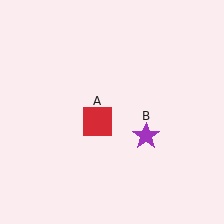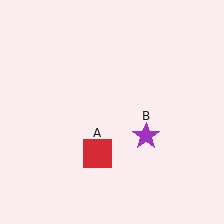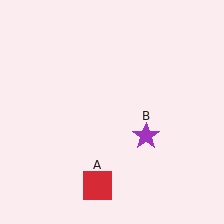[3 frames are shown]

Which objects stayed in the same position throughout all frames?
Purple star (object B) remained stationary.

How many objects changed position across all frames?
1 object changed position: red square (object A).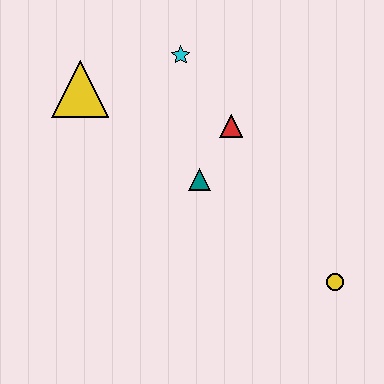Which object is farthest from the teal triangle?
The yellow circle is farthest from the teal triangle.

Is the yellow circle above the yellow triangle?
No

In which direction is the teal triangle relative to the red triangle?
The teal triangle is below the red triangle.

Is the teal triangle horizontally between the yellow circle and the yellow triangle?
Yes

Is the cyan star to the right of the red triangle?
No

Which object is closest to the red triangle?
The teal triangle is closest to the red triangle.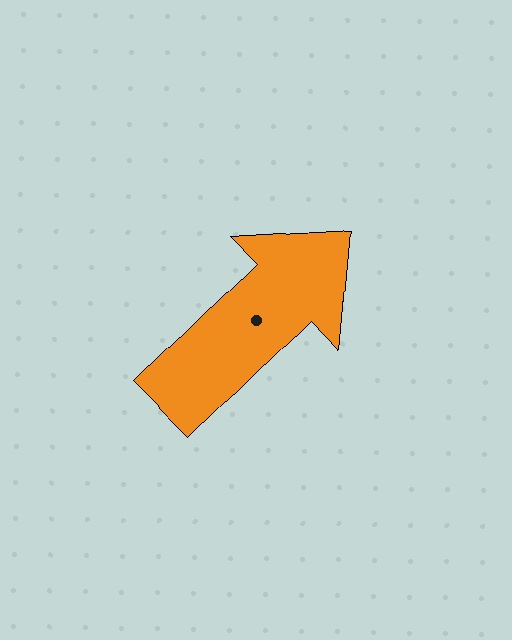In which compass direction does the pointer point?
Northeast.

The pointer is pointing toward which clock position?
Roughly 2 o'clock.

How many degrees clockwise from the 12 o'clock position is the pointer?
Approximately 46 degrees.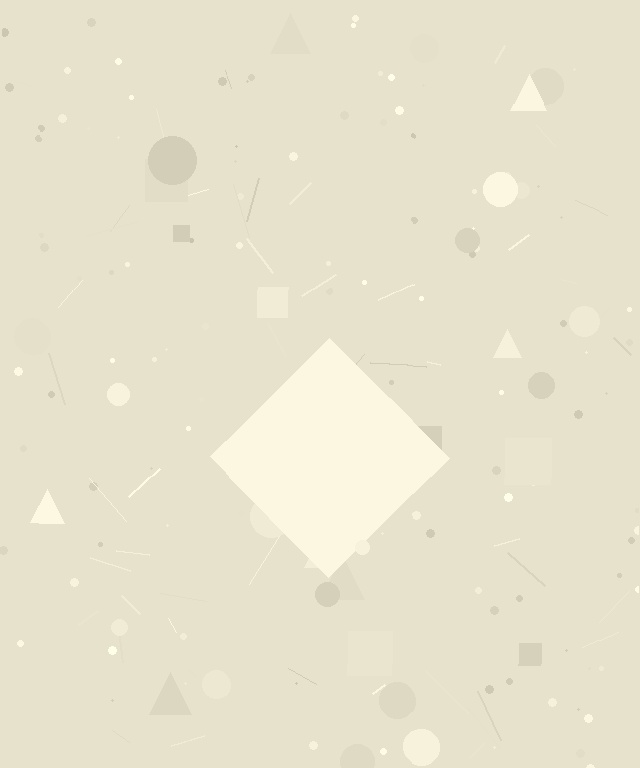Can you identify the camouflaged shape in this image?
The camouflaged shape is a diamond.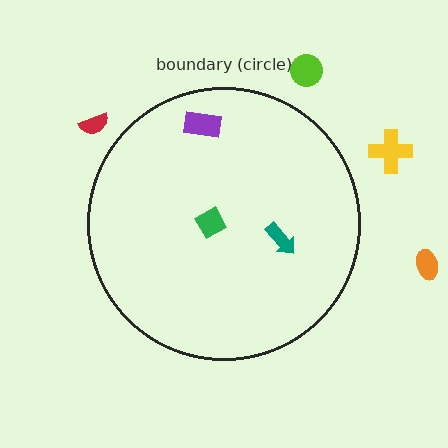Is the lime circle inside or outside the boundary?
Outside.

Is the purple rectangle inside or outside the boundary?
Inside.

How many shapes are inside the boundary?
3 inside, 4 outside.